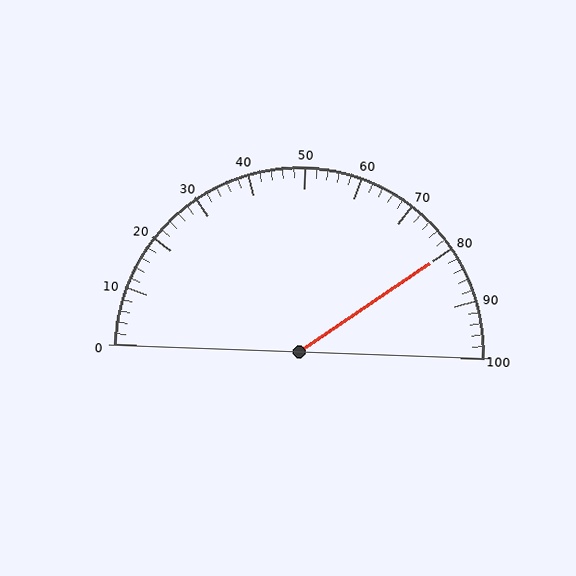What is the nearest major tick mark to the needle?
The nearest major tick mark is 80.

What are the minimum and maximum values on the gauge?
The gauge ranges from 0 to 100.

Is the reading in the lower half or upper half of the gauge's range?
The reading is in the upper half of the range (0 to 100).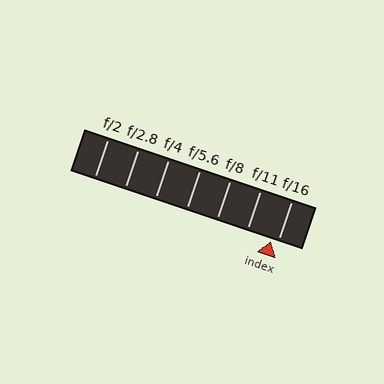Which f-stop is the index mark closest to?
The index mark is closest to f/16.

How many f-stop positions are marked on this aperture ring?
There are 7 f-stop positions marked.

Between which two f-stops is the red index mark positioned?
The index mark is between f/11 and f/16.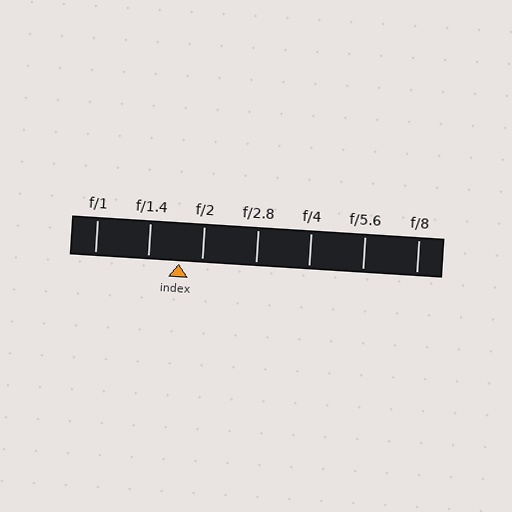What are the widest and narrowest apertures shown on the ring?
The widest aperture shown is f/1 and the narrowest is f/8.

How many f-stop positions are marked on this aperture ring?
There are 7 f-stop positions marked.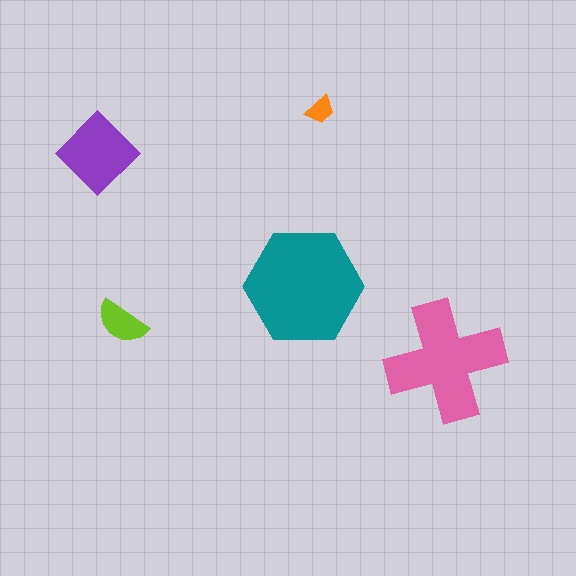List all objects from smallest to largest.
The orange trapezoid, the lime semicircle, the purple diamond, the pink cross, the teal hexagon.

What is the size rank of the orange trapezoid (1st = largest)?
5th.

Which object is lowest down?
The pink cross is bottommost.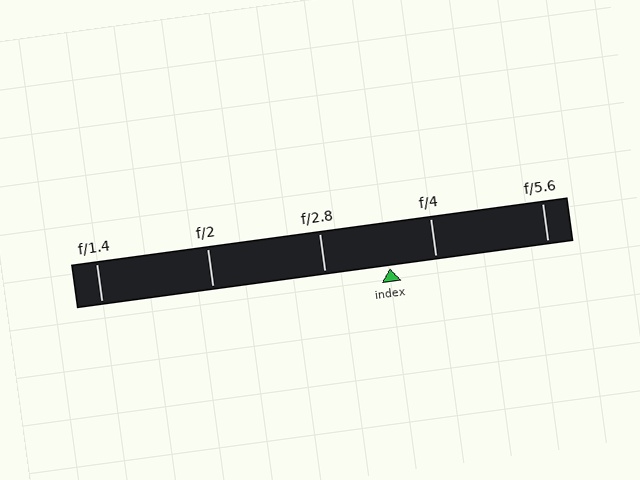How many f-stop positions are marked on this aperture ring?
There are 5 f-stop positions marked.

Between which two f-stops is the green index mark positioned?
The index mark is between f/2.8 and f/4.